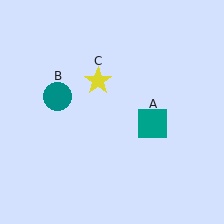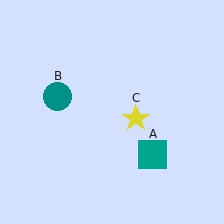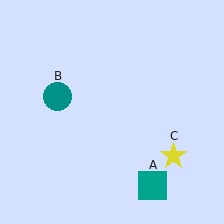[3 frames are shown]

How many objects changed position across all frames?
2 objects changed position: teal square (object A), yellow star (object C).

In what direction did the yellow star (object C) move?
The yellow star (object C) moved down and to the right.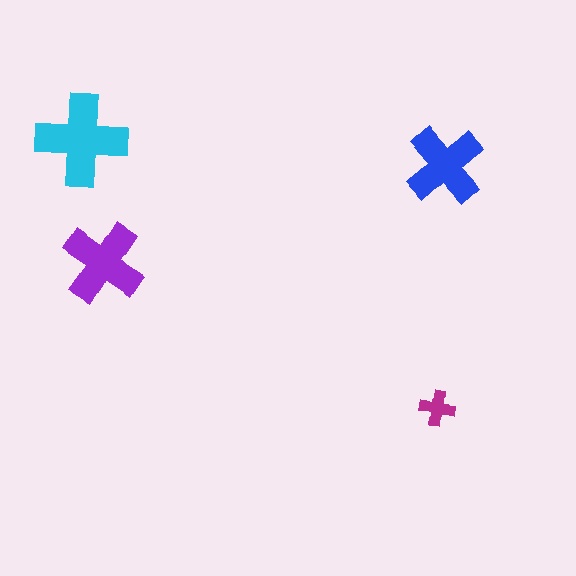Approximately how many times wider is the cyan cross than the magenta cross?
About 2.5 times wider.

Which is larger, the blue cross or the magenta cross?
The blue one.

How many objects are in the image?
There are 4 objects in the image.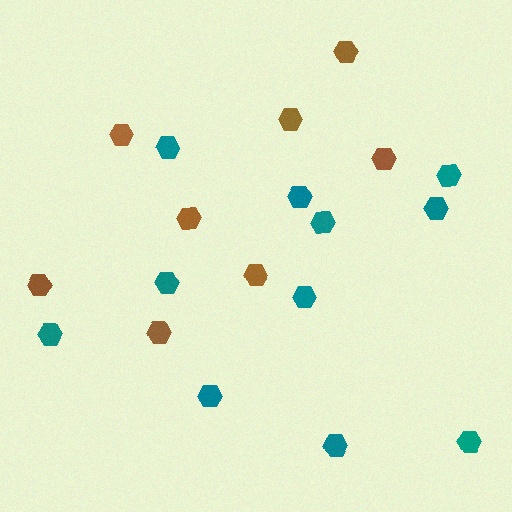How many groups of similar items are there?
There are 2 groups: one group of brown hexagons (8) and one group of teal hexagons (11).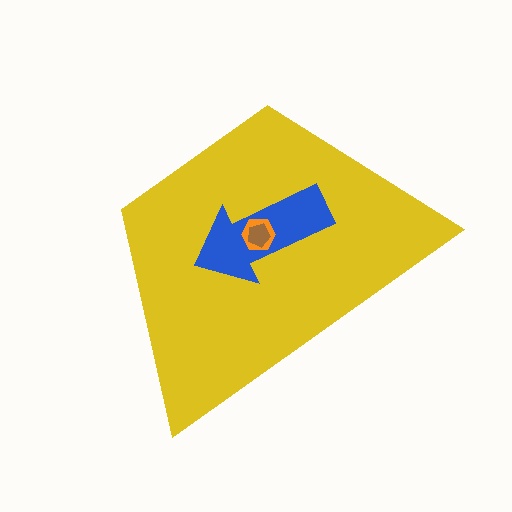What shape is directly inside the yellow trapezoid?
The blue arrow.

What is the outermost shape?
The yellow trapezoid.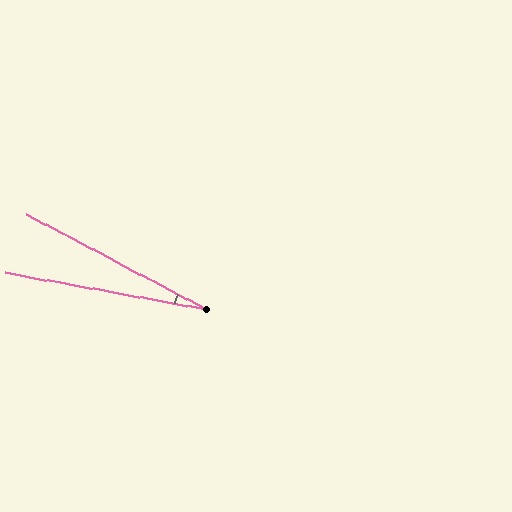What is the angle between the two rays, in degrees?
Approximately 17 degrees.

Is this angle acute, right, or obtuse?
It is acute.